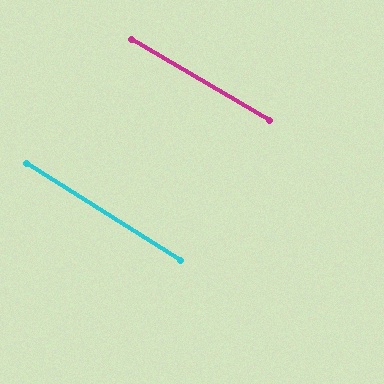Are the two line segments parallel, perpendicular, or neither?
Parallel — their directions differ by only 1.7°.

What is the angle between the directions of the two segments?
Approximately 2 degrees.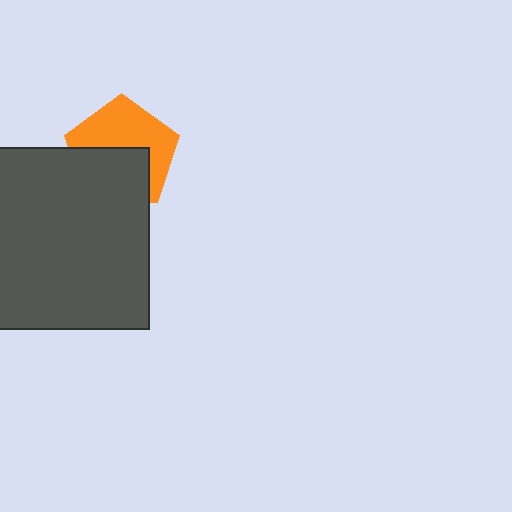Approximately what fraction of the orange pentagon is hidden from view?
Roughly 46% of the orange pentagon is hidden behind the dark gray square.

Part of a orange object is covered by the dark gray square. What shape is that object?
It is a pentagon.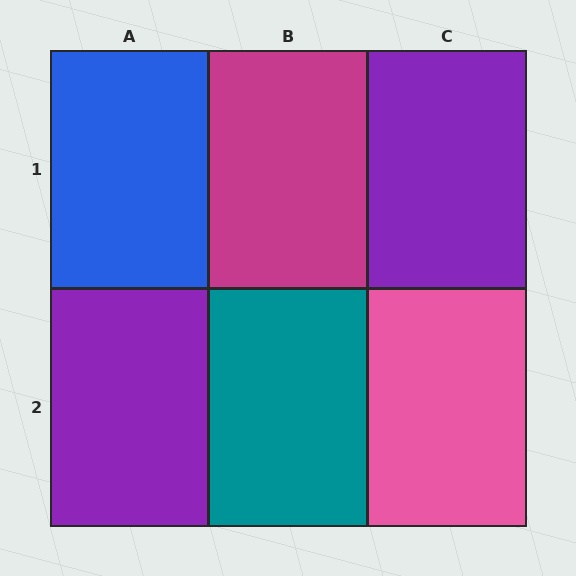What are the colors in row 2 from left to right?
Purple, teal, pink.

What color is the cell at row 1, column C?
Purple.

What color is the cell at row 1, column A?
Blue.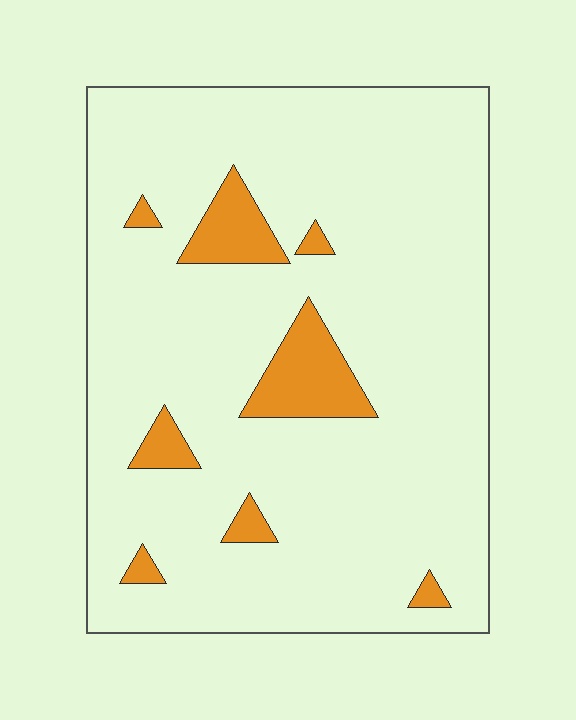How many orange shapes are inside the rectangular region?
8.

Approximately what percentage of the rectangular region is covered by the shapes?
Approximately 10%.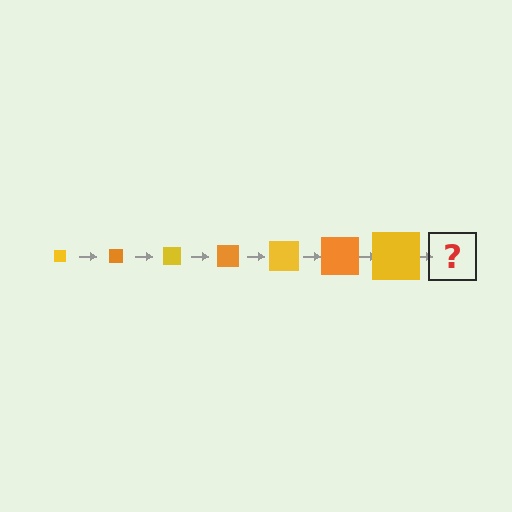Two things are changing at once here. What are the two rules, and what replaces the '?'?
The two rules are that the square grows larger each step and the color cycles through yellow and orange. The '?' should be an orange square, larger than the previous one.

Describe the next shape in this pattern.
It should be an orange square, larger than the previous one.